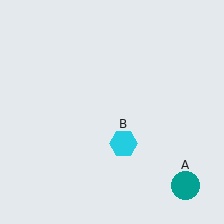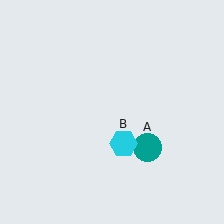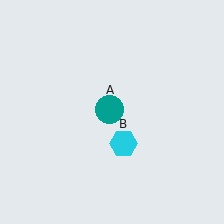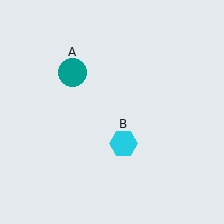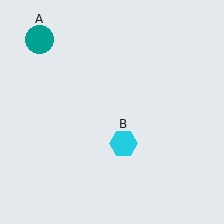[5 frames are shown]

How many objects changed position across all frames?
1 object changed position: teal circle (object A).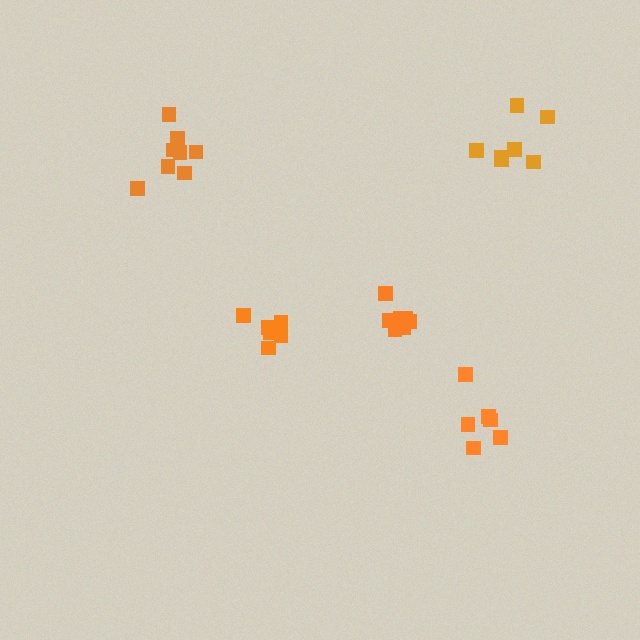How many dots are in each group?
Group 1: 6 dots, Group 2: 6 dots, Group 3: 8 dots, Group 4: 8 dots, Group 5: 7 dots (35 total).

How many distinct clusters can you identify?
There are 5 distinct clusters.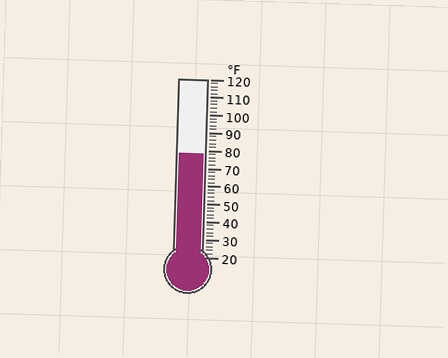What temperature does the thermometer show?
The thermometer shows approximately 78°F.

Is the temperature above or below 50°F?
The temperature is above 50°F.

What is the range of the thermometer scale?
The thermometer scale ranges from 20°F to 120°F.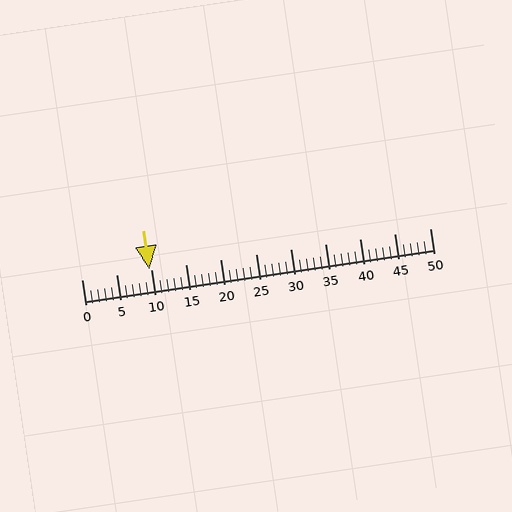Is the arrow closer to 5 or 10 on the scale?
The arrow is closer to 10.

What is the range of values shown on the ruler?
The ruler shows values from 0 to 50.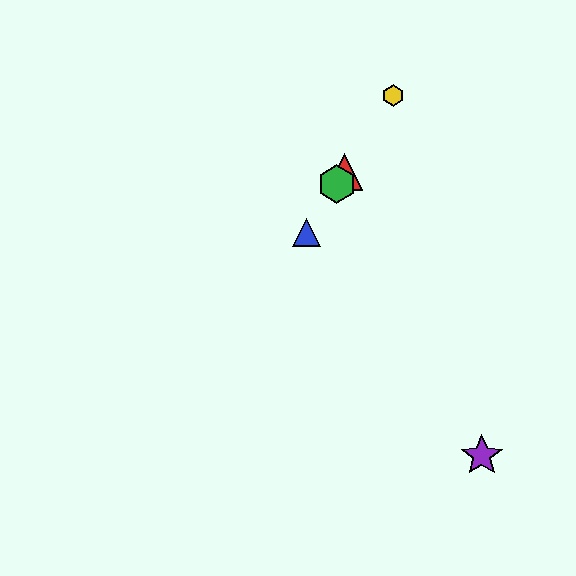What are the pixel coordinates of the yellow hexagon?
The yellow hexagon is at (393, 96).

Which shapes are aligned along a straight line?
The red triangle, the blue triangle, the green hexagon, the yellow hexagon are aligned along a straight line.